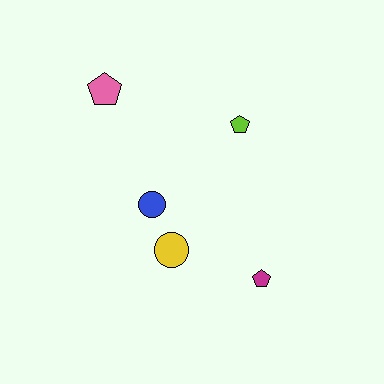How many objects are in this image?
There are 5 objects.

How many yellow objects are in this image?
There is 1 yellow object.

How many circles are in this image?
There are 2 circles.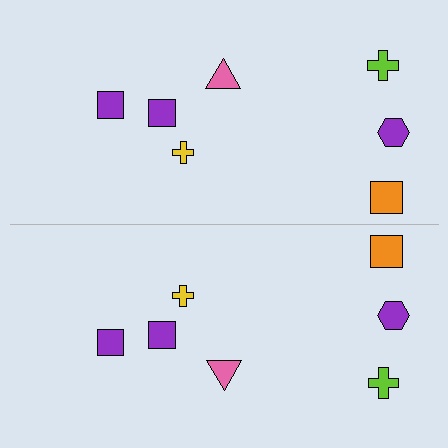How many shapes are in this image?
There are 14 shapes in this image.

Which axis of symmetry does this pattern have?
The pattern has a horizontal axis of symmetry running through the center of the image.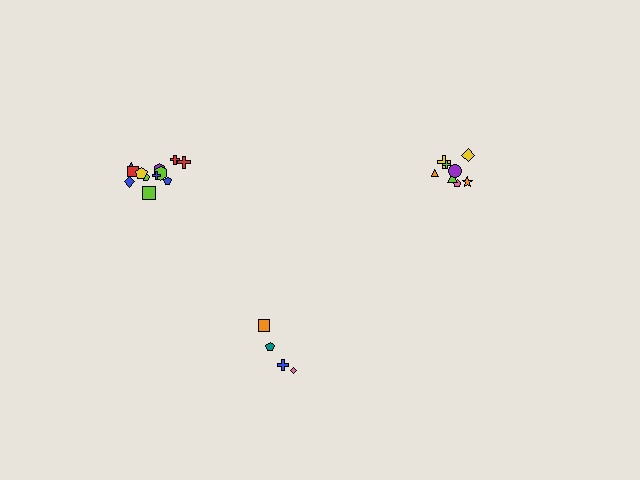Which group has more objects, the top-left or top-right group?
The top-left group.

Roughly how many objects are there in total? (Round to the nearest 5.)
Roughly 25 objects in total.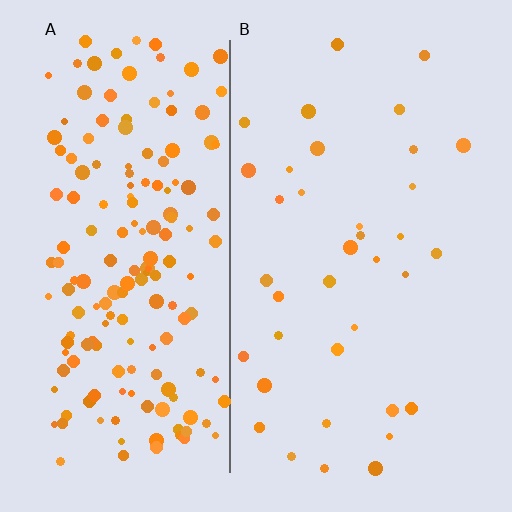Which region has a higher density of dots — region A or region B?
A (the left).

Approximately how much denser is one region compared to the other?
Approximately 4.6× — region A over region B.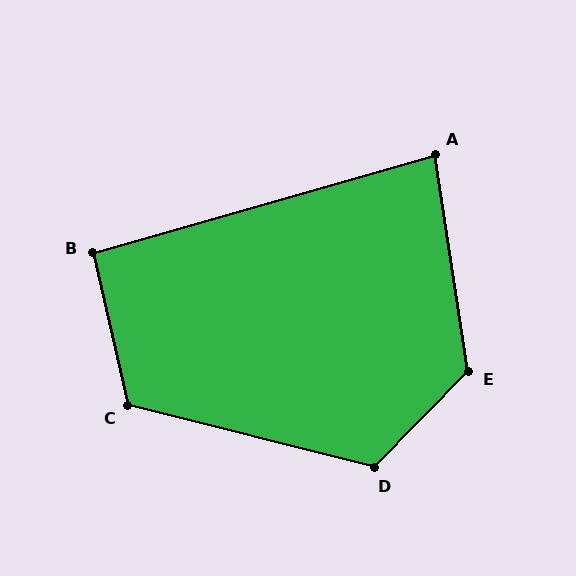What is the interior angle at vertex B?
Approximately 93 degrees (approximately right).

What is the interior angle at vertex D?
Approximately 121 degrees (obtuse).